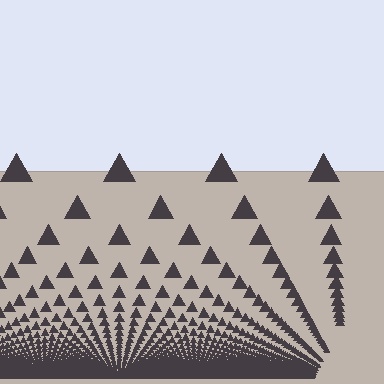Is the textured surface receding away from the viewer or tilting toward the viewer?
The surface appears to tilt toward the viewer. Texture elements get larger and sparser toward the top.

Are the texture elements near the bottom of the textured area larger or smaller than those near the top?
Smaller. The gradient is inverted — elements near the bottom are smaller and denser.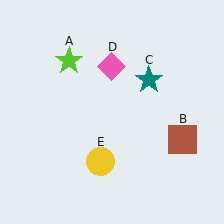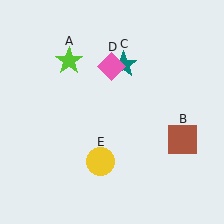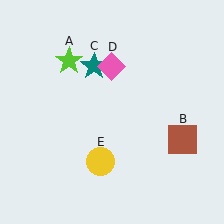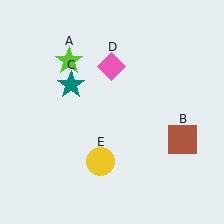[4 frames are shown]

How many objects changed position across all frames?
1 object changed position: teal star (object C).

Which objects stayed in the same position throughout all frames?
Lime star (object A) and brown square (object B) and pink diamond (object D) and yellow circle (object E) remained stationary.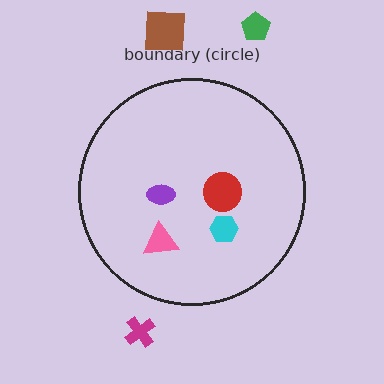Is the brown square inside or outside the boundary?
Outside.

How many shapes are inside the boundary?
4 inside, 3 outside.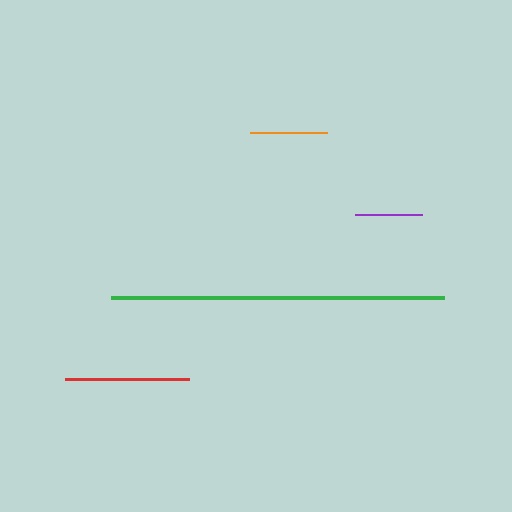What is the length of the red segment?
The red segment is approximately 124 pixels long.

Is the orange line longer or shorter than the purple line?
The orange line is longer than the purple line.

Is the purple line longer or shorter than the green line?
The green line is longer than the purple line.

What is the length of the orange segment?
The orange segment is approximately 78 pixels long.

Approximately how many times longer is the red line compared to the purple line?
The red line is approximately 1.8 times the length of the purple line.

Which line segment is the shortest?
The purple line is the shortest at approximately 67 pixels.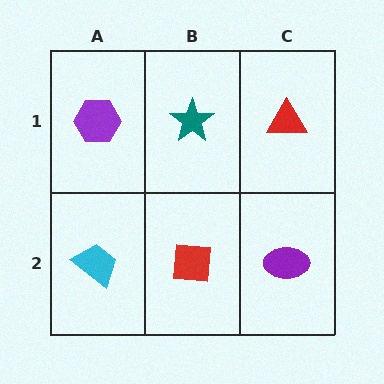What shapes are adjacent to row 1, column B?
A red square (row 2, column B), a purple hexagon (row 1, column A), a red triangle (row 1, column C).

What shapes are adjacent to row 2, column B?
A teal star (row 1, column B), a cyan trapezoid (row 2, column A), a purple ellipse (row 2, column C).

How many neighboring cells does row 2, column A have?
2.